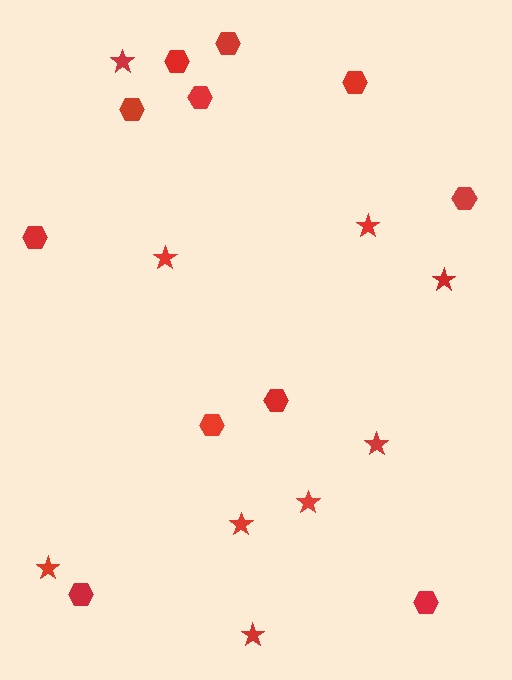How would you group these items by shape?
There are 2 groups: one group of hexagons (11) and one group of stars (9).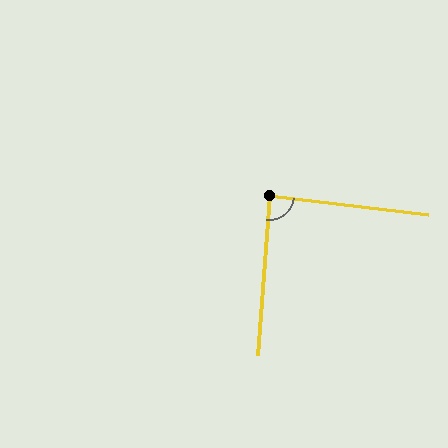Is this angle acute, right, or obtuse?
It is approximately a right angle.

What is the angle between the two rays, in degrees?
Approximately 87 degrees.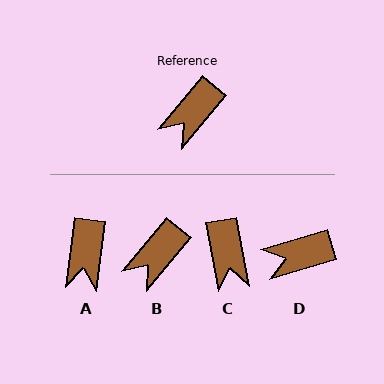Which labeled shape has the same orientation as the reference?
B.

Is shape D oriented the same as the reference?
No, it is off by about 34 degrees.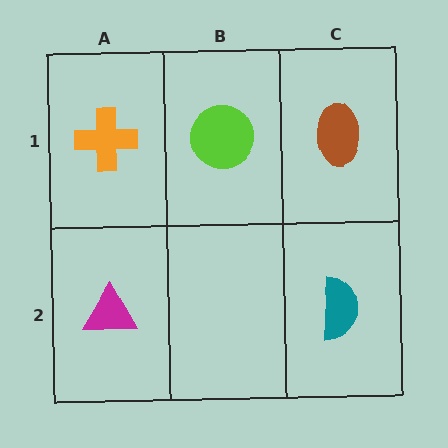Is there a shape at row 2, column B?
No, that cell is empty.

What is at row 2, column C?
A teal semicircle.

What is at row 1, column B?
A lime circle.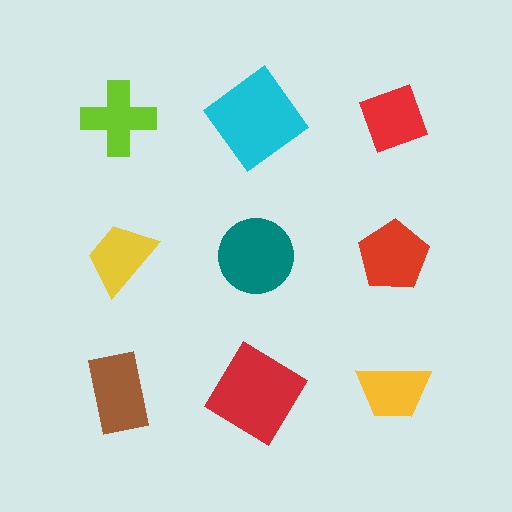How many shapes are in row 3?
3 shapes.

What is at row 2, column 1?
A yellow trapezoid.